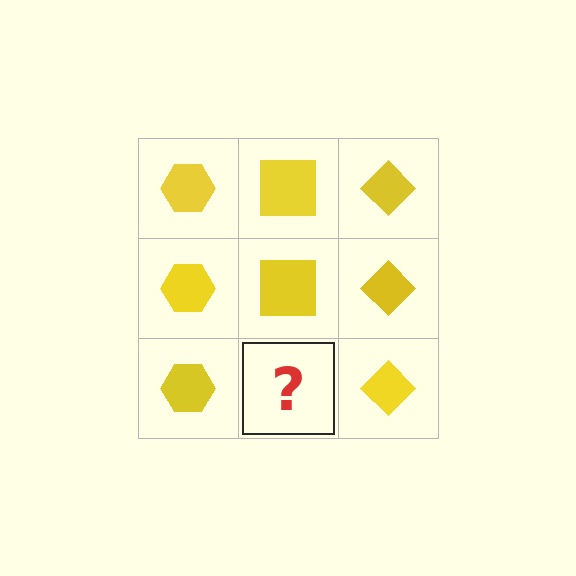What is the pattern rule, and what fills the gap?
The rule is that each column has a consistent shape. The gap should be filled with a yellow square.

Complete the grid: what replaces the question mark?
The question mark should be replaced with a yellow square.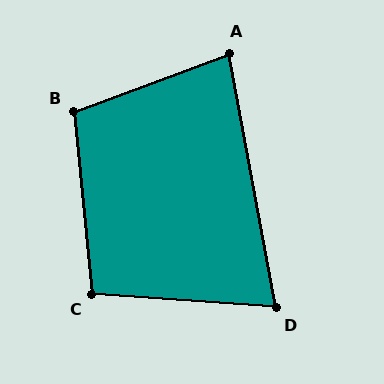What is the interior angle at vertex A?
Approximately 80 degrees (acute).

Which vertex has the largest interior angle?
B, at approximately 105 degrees.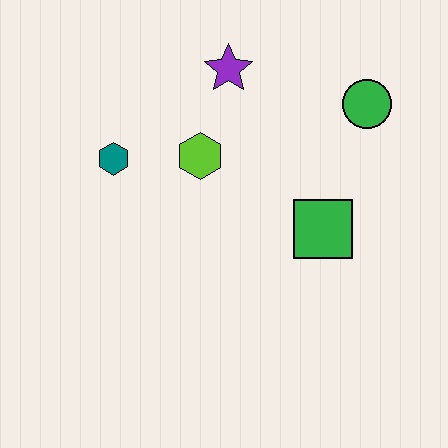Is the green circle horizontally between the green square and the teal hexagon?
No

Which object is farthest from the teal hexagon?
The green circle is farthest from the teal hexagon.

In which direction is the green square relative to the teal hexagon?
The green square is to the right of the teal hexagon.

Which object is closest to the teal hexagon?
The lime hexagon is closest to the teal hexagon.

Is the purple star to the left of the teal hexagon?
No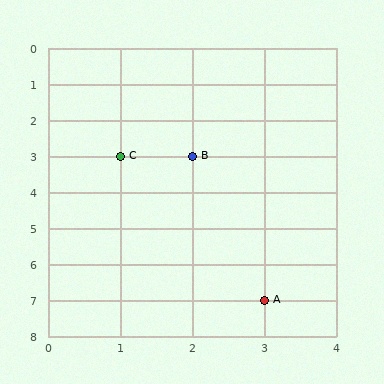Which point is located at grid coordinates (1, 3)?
Point C is at (1, 3).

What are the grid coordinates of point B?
Point B is at grid coordinates (2, 3).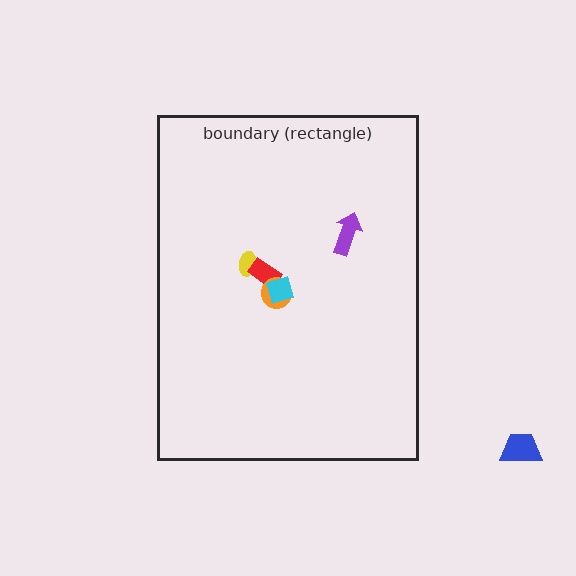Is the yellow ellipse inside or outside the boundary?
Inside.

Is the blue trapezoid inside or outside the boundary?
Outside.